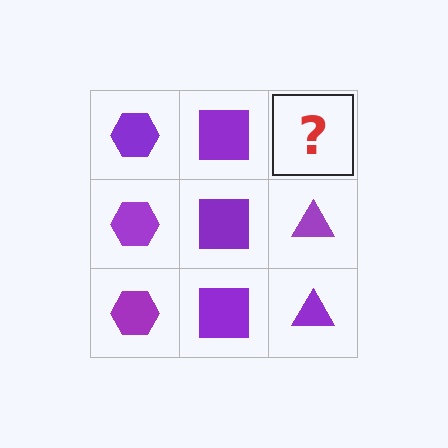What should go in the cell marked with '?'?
The missing cell should contain a purple triangle.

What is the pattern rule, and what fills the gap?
The rule is that each column has a consistent shape. The gap should be filled with a purple triangle.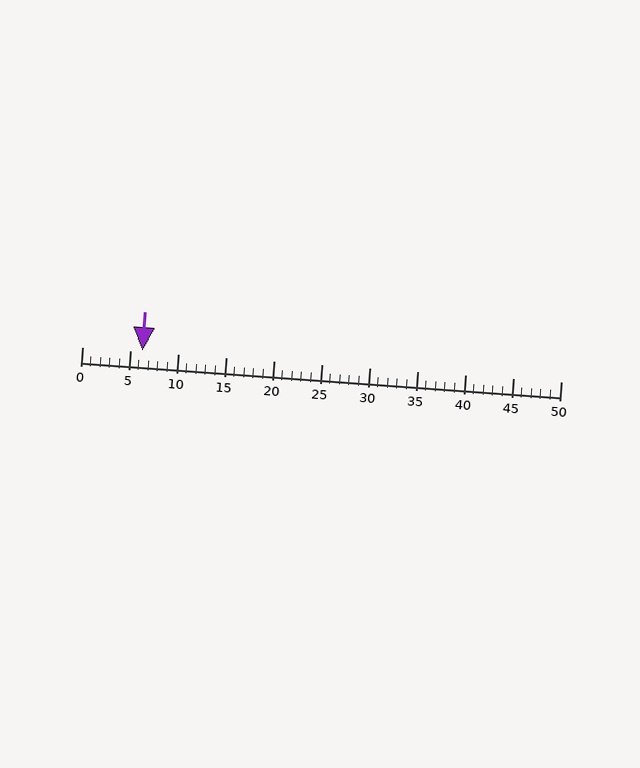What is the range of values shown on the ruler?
The ruler shows values from 0 to 50.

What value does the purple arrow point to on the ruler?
The purple arrow points to approximately 6.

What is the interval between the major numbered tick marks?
The major tick marks are spaced 5 units apart.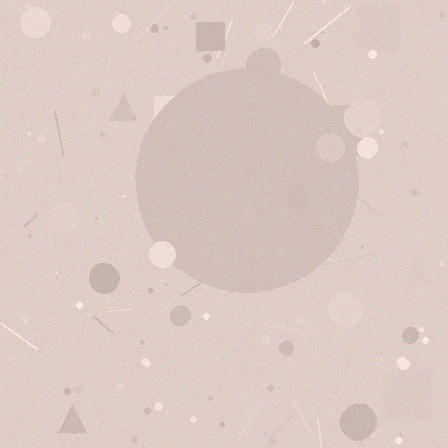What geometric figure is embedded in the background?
A circle is embedded in the background.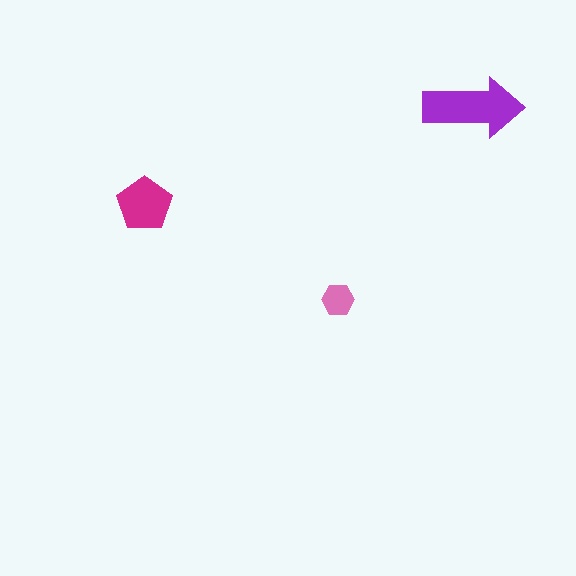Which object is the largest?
The purple arrow.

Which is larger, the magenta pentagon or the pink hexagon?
The magenta pentagon.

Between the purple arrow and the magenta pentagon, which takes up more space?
The purple arrow.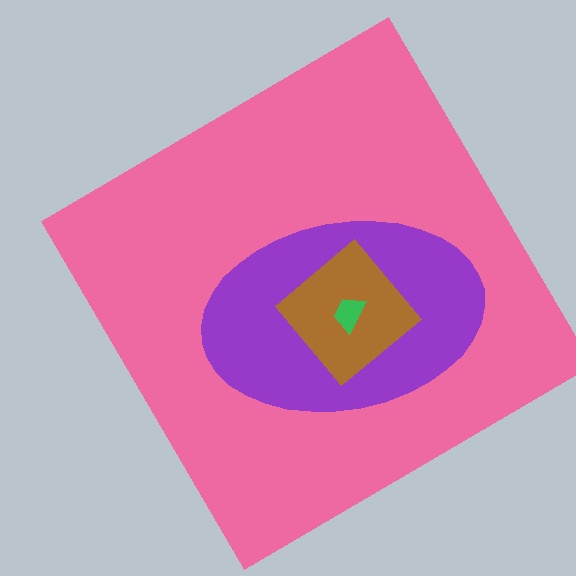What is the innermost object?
The green trapezoid.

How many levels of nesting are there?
4.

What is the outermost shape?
The pink diamond.